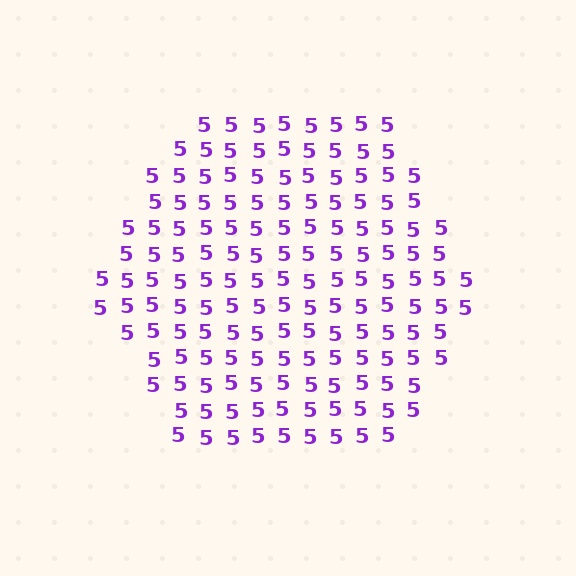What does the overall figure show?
The overall figure shows a hexagon.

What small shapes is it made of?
It is made of small digit 5's.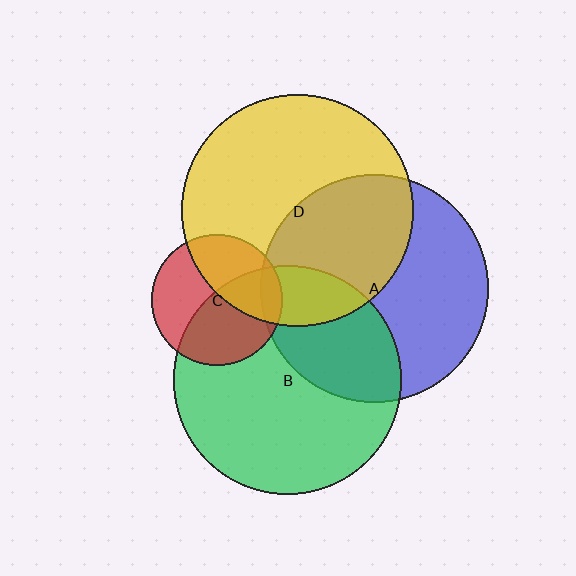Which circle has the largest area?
Circle D (yellow).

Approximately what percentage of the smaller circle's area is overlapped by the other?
Approximately 10%.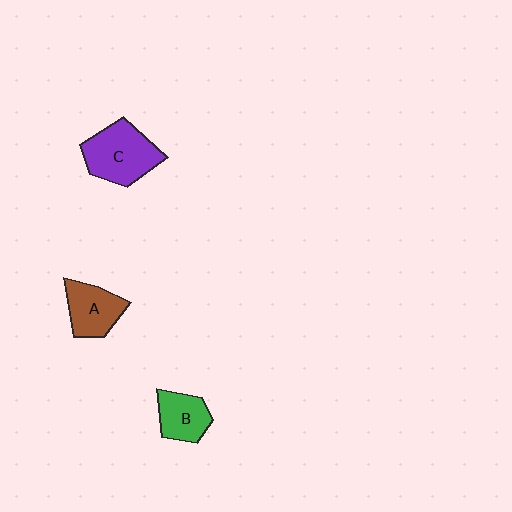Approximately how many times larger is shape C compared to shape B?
Approximately 1.6 times.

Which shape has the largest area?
Shape C (purple).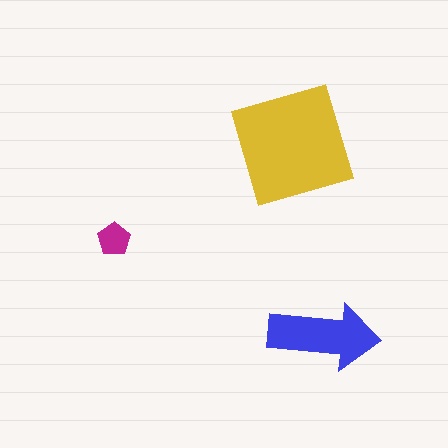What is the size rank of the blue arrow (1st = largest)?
2nd.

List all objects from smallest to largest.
The magenta pentagon, the blue arrow, the yellow square.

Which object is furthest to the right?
The blue arrow is rightmost.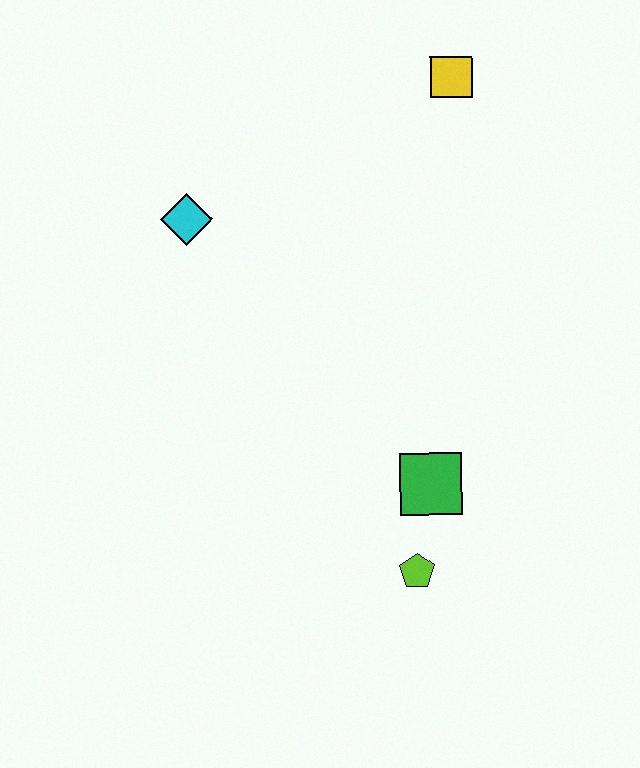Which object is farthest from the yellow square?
The lime pentagon is farthest from the yellow square.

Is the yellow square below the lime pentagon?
No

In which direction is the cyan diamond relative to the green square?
The cyan diamond is above the green square.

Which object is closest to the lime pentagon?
The green square is closest to the lime pentagon.